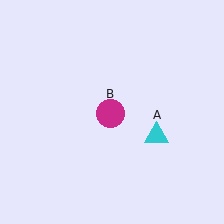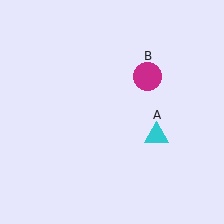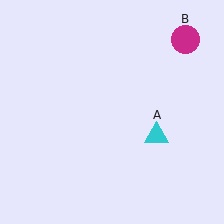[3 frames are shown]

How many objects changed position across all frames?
1 object changed position: magenta circle (object B).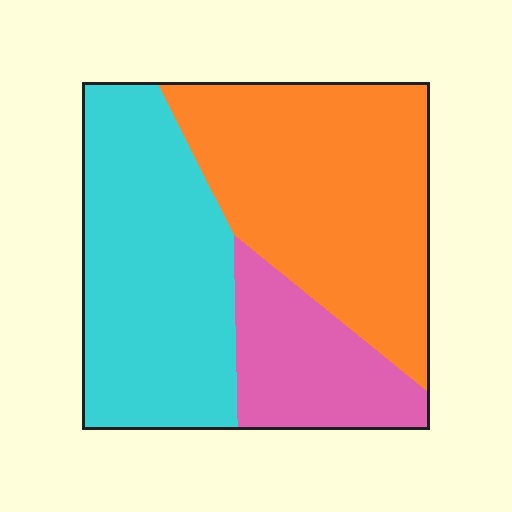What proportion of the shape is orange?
Orange covers around 40% of the shape.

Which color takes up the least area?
Pink, at roughly 20%.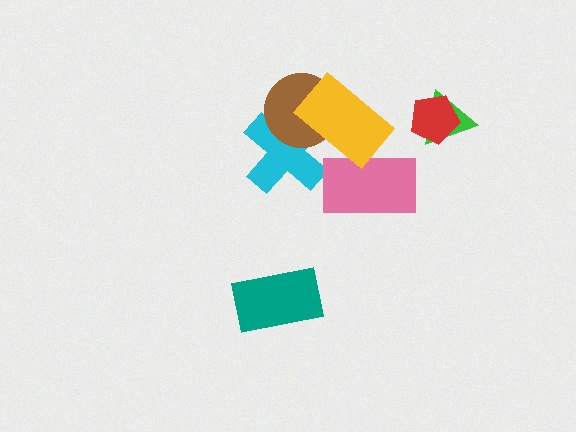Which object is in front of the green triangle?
The red pentagon is in front of the green triangle.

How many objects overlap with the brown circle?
2 objects overlap with the brown circle.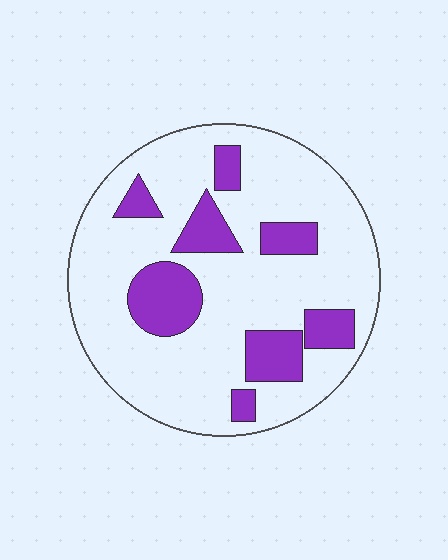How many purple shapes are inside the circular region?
8.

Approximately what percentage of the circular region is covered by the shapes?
Approximately 20%.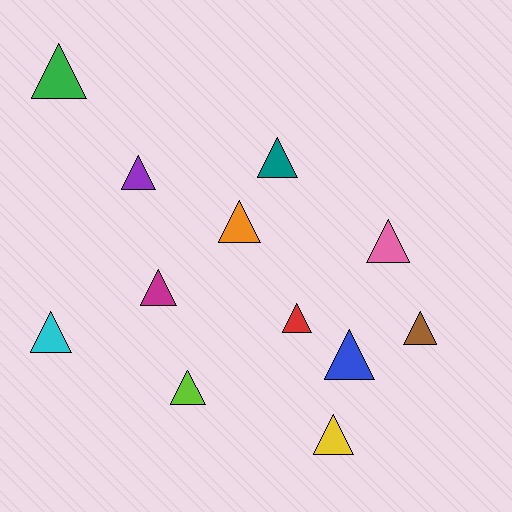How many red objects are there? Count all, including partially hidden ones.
There is 1 red object.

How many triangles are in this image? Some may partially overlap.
There are 12 triangles.